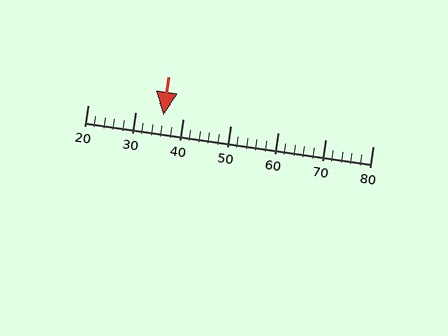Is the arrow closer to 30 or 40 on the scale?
The arrow is closer to 40.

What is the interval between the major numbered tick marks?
The major tick marks are spaced 10 units apart.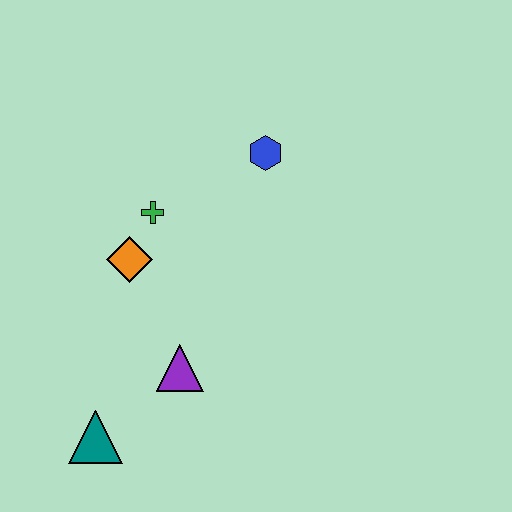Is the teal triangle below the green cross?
Yes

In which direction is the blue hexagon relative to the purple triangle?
The blue hexagon is above the purple triangle.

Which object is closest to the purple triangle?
The teal triangle is closest to the purple triangle.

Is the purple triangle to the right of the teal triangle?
Yes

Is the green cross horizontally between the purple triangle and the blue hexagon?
No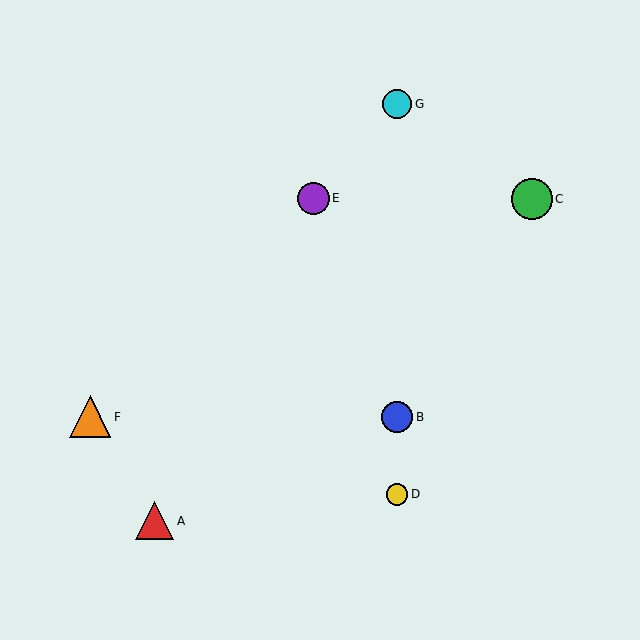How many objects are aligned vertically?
3 objects (B, D, G) are aligned vertically.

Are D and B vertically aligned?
Yes, both are at x≈397.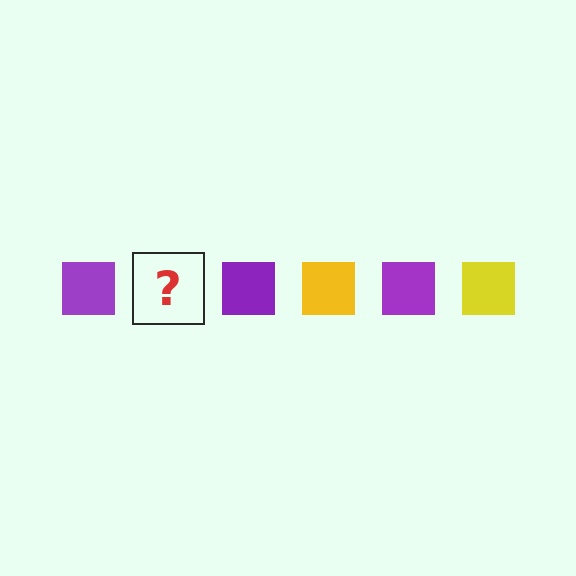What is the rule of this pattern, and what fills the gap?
The rule is that the pattern cycles through purple, yellow squares. The gap should be filled with a yellow square.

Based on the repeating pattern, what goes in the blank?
The blank should be a yellow square.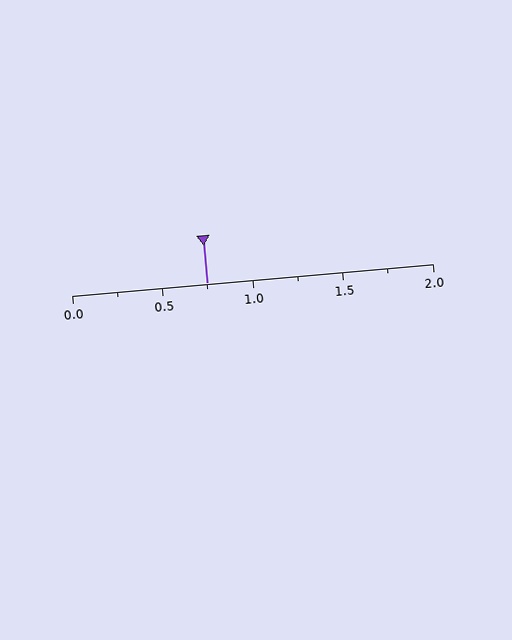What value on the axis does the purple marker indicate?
The marker indicates approximately 0.75.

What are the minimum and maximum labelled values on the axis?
The axis runs from 0.0 to 2.0.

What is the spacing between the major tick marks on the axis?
The major ticks are spaced 0.5 apart.